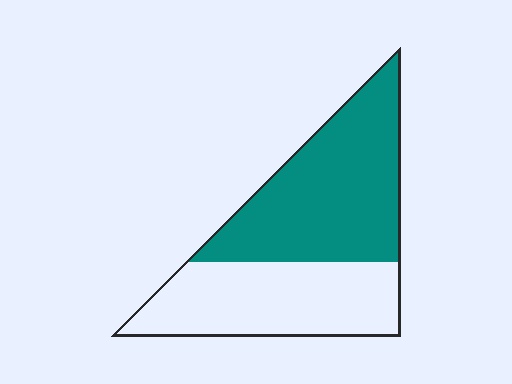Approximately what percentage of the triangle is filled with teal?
Approximately 55%.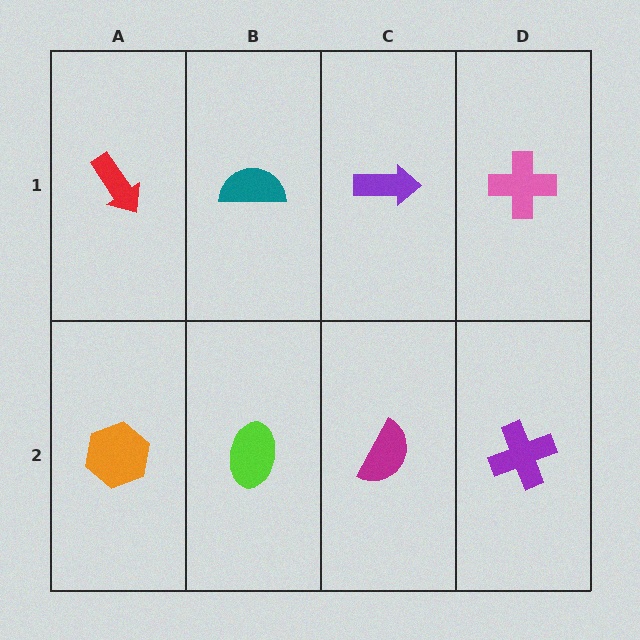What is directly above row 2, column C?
A purple arrow.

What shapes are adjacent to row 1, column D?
A purple cross (row 2, column D), a purple arrow (row 1, column C).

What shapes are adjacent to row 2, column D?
A pink cross (row 1, column D), a magenta semicircle (row 2, column C).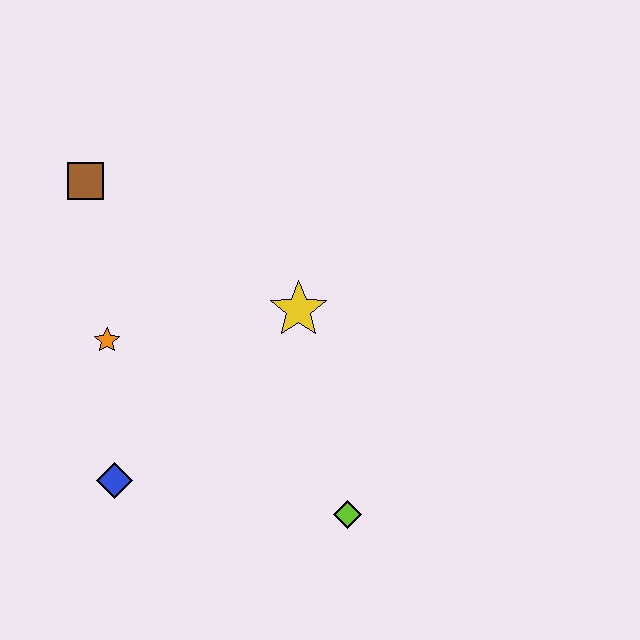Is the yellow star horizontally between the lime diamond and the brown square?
Yes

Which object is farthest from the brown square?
The lime diamond is farthest from the brown square.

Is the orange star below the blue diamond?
No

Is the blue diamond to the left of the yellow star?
Yes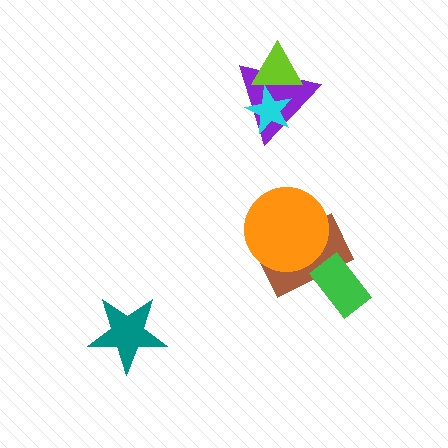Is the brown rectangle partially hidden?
Yes, it is partially covered by another shape.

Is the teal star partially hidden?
No, no other shape covers it.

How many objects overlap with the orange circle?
1 object overlaps with the orange circle.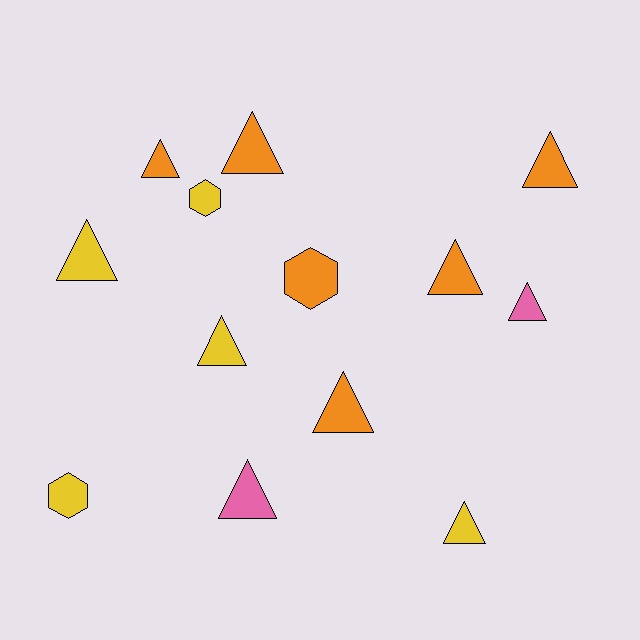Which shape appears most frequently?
Triangle, with 10 objects.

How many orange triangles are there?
There are 5 orange triangles.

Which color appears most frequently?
Orange, with 6 objects.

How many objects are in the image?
There are 13 objects.